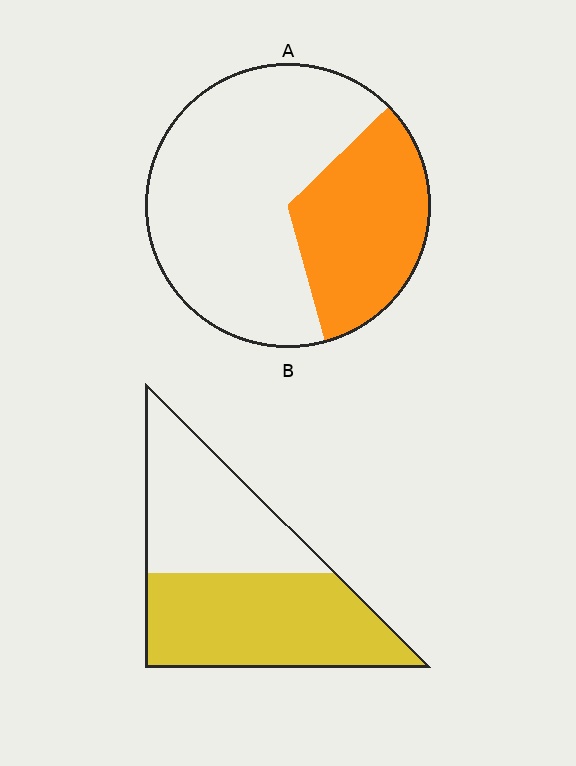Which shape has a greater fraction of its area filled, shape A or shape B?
Shape B.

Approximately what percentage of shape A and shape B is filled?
A is approximately 35% and B is approximately 55%.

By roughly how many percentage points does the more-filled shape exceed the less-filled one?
By roughly 20 percentage points (B over A).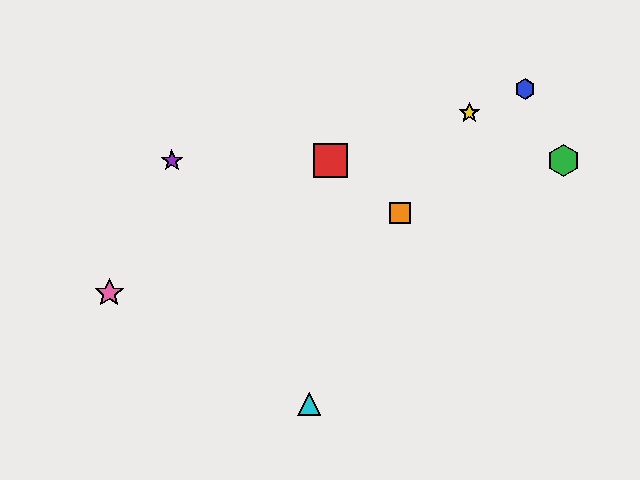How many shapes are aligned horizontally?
3 shapes (the red square, the green hexagon, the purple star) are aligned horizontally.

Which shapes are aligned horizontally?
The red square, the green hexagon, the purple star are aligned horizontally.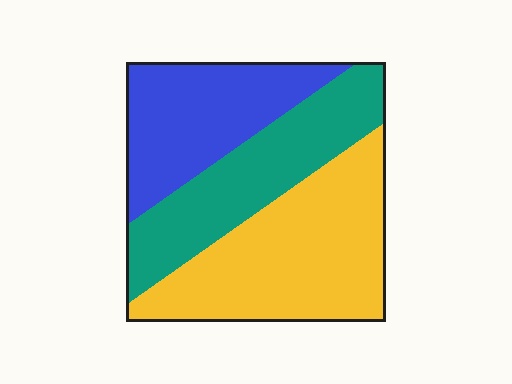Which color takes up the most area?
Yellow, at roughly 40%.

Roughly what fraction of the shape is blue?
Blue covers about 30% of the shape.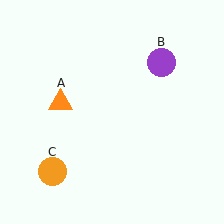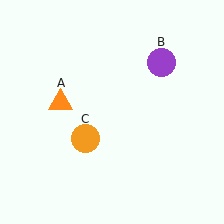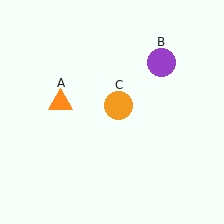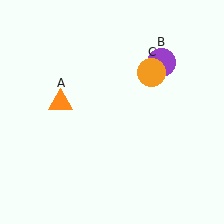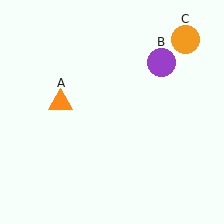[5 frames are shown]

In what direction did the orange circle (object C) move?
The orange circle (object C) moved up and to the right.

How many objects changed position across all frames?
1 object changed position: orange circle (object C).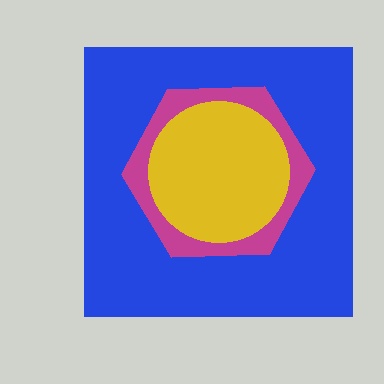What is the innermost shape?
The yellow circle.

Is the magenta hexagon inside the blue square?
Yes.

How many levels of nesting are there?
3.